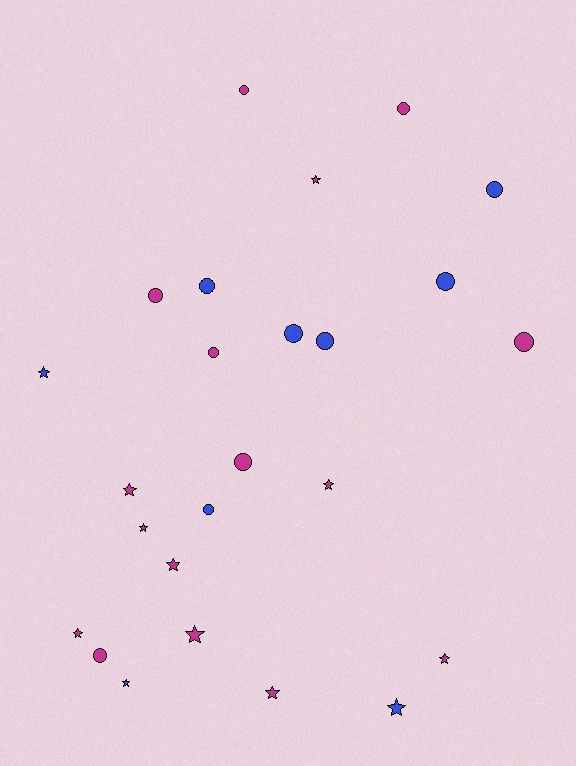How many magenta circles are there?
There are 7 magenta circles.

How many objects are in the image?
There are 25 objects.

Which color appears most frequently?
Magenta, with 16 objects.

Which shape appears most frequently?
Circle, with 13 objects.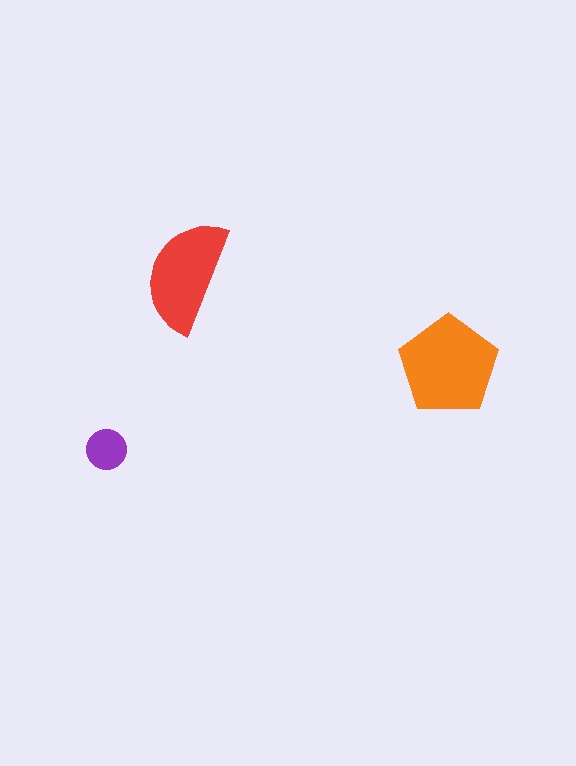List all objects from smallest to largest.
The purple circle, the red semicircle, the orange pentagon.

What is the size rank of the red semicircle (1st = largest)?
2nd.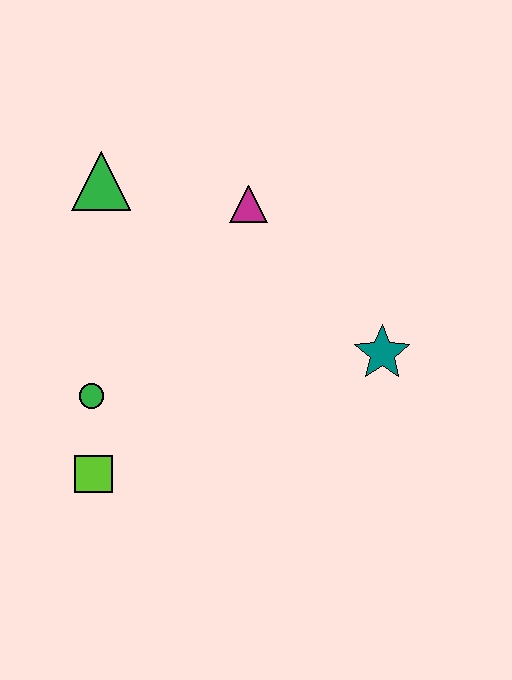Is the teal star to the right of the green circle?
Yes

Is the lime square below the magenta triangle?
Yes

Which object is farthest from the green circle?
The teal star is farthest from the green circle.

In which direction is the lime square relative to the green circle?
The lime square is below the green circle.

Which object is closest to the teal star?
The magenta triangle is closest to the teal star.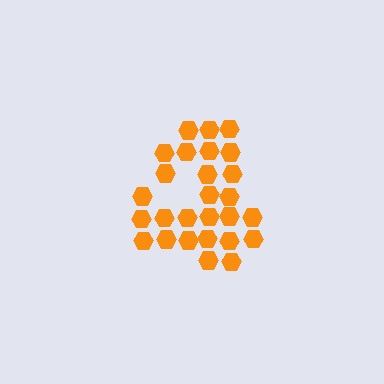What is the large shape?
The large shape is the digit 4.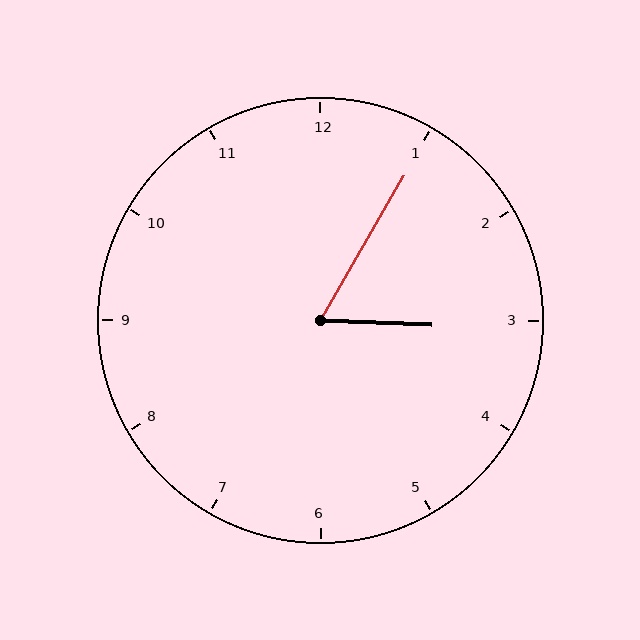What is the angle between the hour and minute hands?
Approximately 62 degrees.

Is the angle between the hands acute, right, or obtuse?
It is acute.